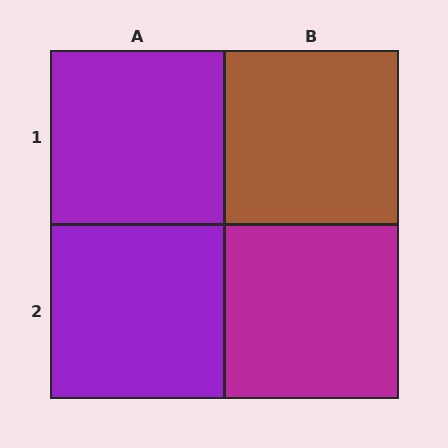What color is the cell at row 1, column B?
Brown.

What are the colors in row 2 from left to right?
Purple, magenta.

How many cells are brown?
1 cell is brown.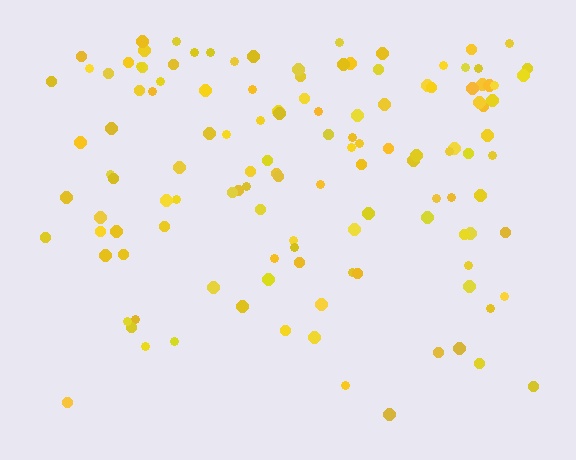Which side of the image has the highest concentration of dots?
The top.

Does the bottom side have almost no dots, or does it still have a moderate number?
Still a moderate number, just noticeably fewer than the top.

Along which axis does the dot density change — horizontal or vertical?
Vertical.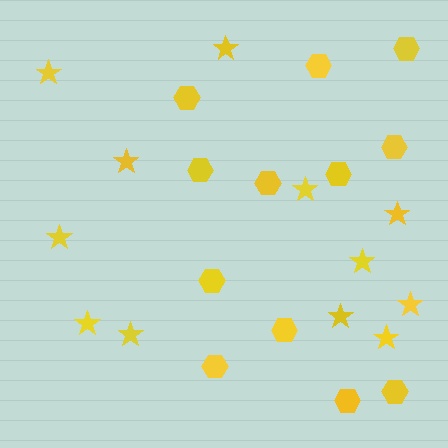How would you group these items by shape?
There are 2 groups: one group of stars (12) and one group of hexagons (12).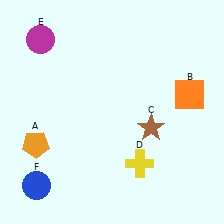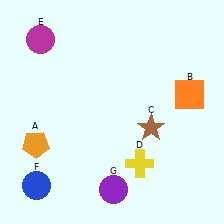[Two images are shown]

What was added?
A purple circle (G) was added in Image 2.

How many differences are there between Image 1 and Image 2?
There is 1 difference between the two images.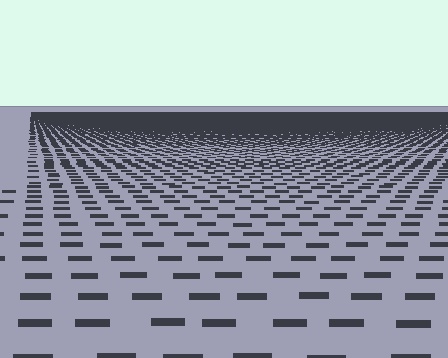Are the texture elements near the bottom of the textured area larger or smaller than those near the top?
Larger. Near the bottom, elements are closer to the viewer and appear at a bigger on-screen size.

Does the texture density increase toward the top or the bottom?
Density increases toward the top.